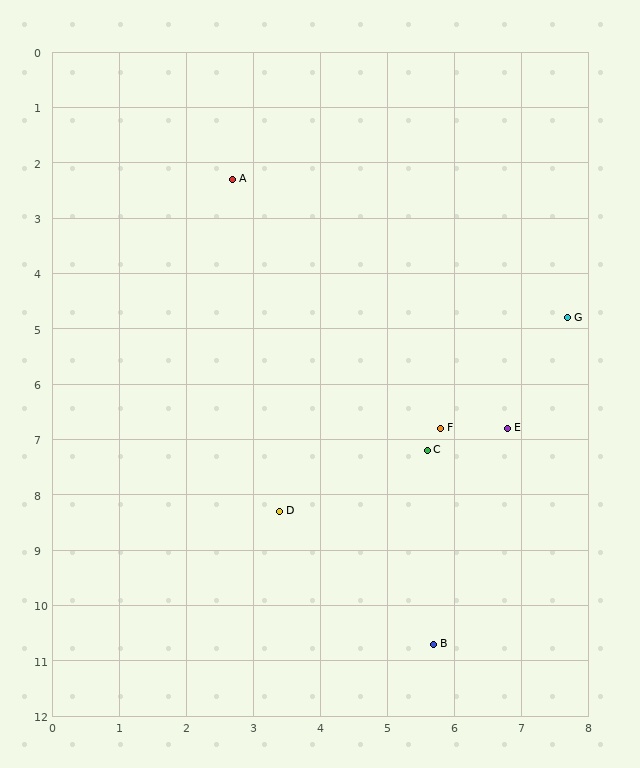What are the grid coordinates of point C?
Point C is at approximately (5.6, 7.2).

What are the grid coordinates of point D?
Point D is at approximately (3.4, 8.3).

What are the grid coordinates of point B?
Point B is at approximately (5.7, 10.7).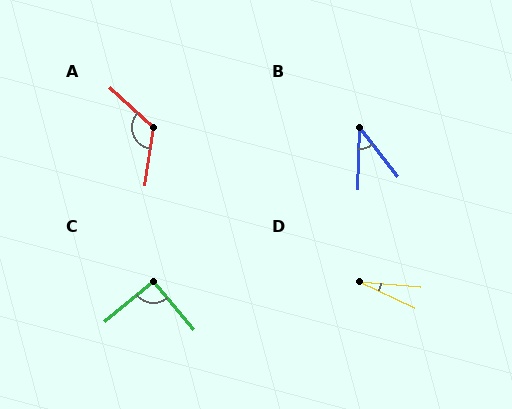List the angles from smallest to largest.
D (20°), B (39°), C (91°), A (125°).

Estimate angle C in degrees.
Approximately 91 degrees.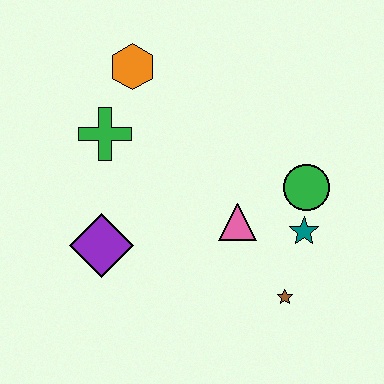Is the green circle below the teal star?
No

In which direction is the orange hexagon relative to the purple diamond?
The orange hexagon is above the purple diamond.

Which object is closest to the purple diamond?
The green cross is closest to the purple diamond.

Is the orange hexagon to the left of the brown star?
Yes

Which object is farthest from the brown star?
The orange hexagon is farthest from the brown star.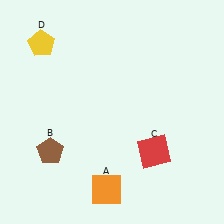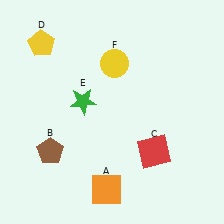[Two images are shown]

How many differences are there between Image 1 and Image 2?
There are 2 differences between the two images.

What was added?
A green star (E), a yellow circle (F) were added in Image 2.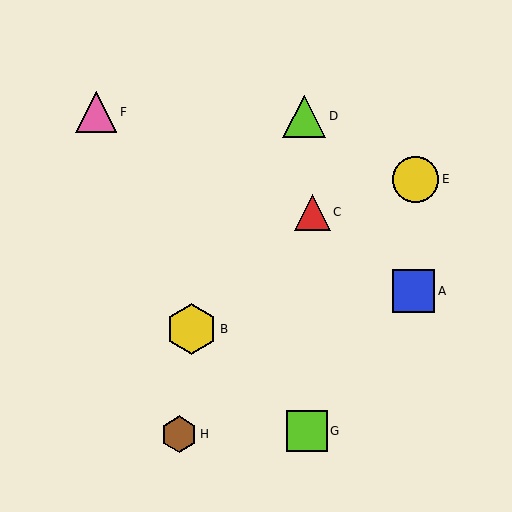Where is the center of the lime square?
The center of the lime square is at (307, 431).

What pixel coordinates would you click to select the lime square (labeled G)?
Click at (307, 431) to select the lime square G.